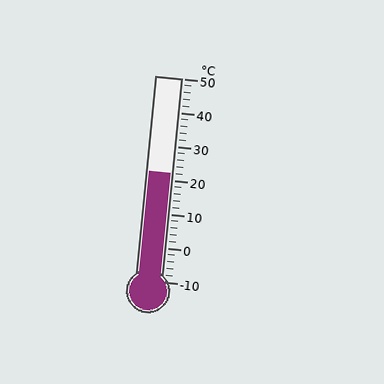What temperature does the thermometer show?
The thermometer shows approximately 22°C.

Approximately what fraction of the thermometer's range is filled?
The thermometer is filled to approximately 55% of its range.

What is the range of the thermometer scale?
The thermometer scale ranges from -10°C to 50°C.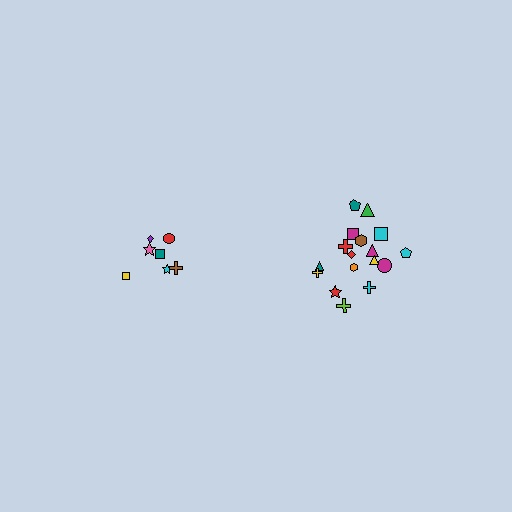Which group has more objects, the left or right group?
The right group.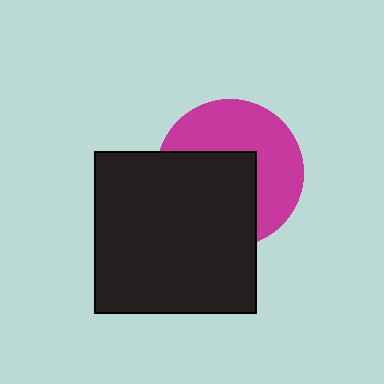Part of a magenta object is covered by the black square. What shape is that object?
It is a circle.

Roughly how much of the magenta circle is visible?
About half of it is visible (roughly 51%).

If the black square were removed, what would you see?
You would see the complete magenta circle.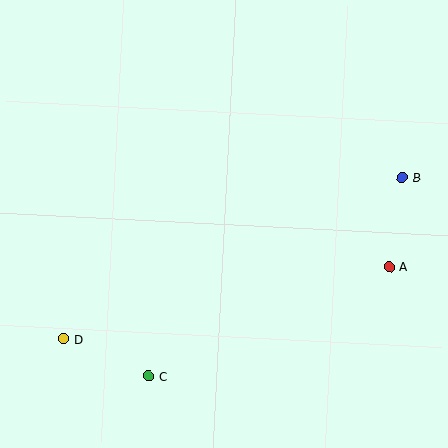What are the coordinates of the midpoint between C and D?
The midpoint between C and D is at (106, 357).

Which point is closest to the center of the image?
Point C at (149, 376) is closest to the center.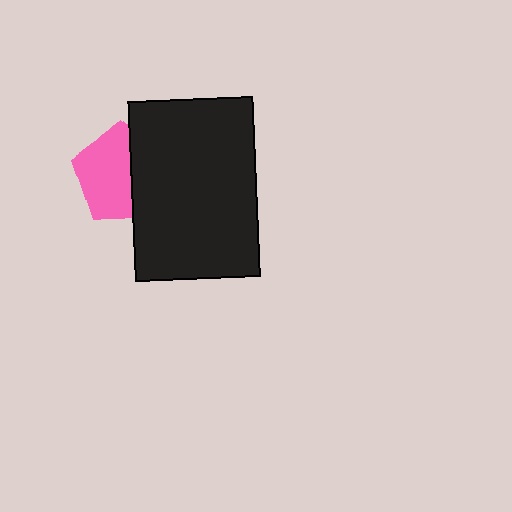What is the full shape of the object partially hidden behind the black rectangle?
The partially hidden object is a pink pentagon.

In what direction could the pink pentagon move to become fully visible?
The pink pentagon could move left. That would shift it out from behind the black rectangle entirely.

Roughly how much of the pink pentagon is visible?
About half of it is visible (roughly 59%).